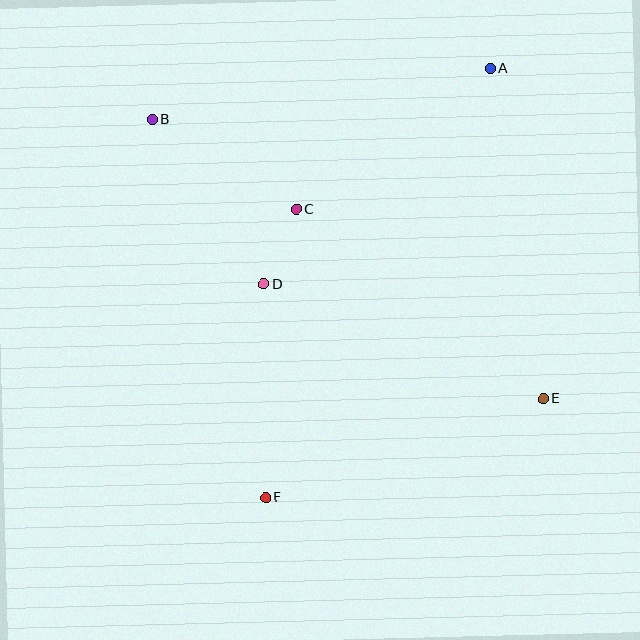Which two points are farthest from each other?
Points A and F are farthest from each other.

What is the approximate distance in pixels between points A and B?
The distance between A and B is approximately 342 pixels.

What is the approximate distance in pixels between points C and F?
The distance between C and F is approximately 290 pixels.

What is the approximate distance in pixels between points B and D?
The distance between B and D is approximately 199 pixels.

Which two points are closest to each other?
Points C and D are closest to each other.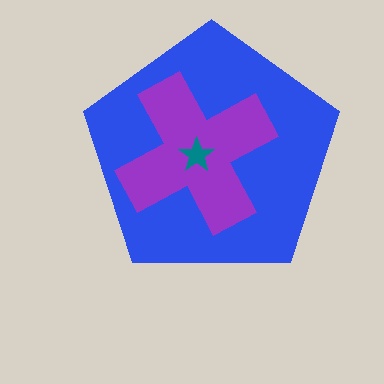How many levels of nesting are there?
3.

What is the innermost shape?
The teal star.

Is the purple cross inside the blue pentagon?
Yes.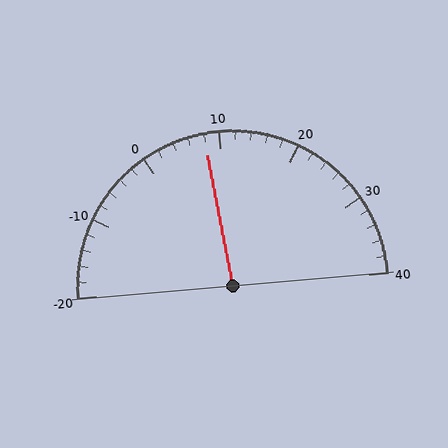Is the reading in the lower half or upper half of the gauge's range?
The reading is in the lower half of the range (-20 to 40).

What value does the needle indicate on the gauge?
The needle indicates approximately 8.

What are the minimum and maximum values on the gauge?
The gauge ranges from -20 to 40.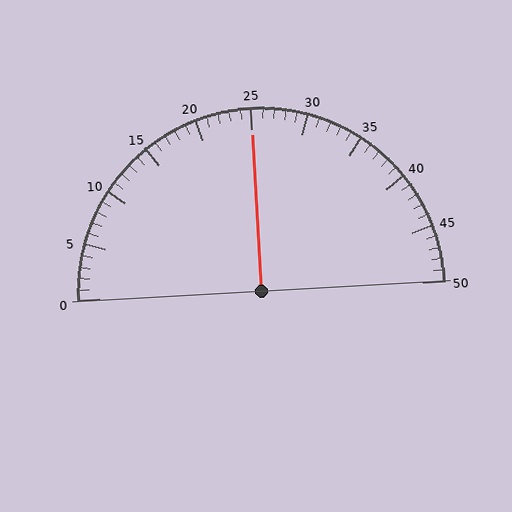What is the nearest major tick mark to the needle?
The nearest major tick mark is 25.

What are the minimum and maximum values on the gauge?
The gauge ranges from 0 to 50.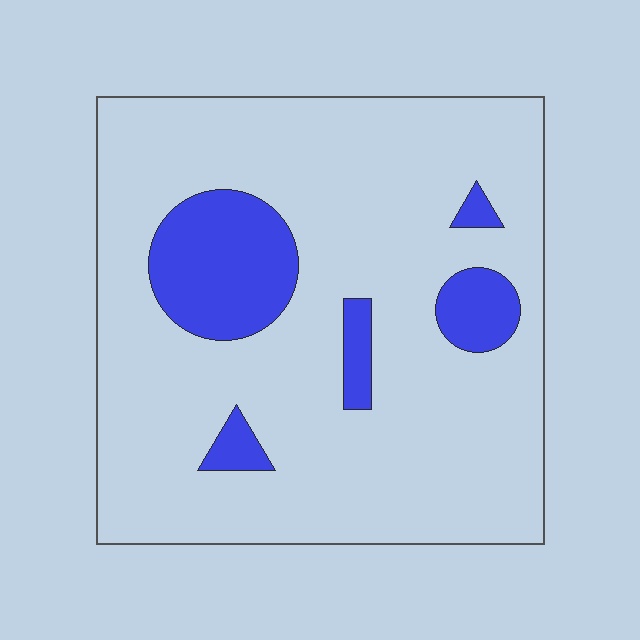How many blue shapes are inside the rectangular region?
5.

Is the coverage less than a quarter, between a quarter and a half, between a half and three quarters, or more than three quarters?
Less than a quarter.